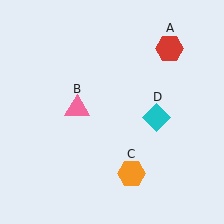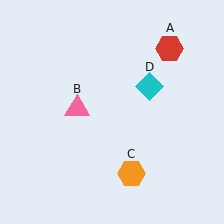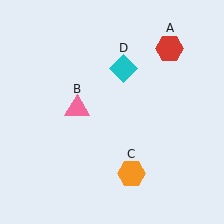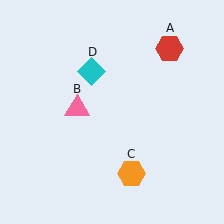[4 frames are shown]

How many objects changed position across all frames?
1 object changed position: cyan diamond (object D).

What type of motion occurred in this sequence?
The cyan diamond (object D) rotated counterclockwise around the center of the scene.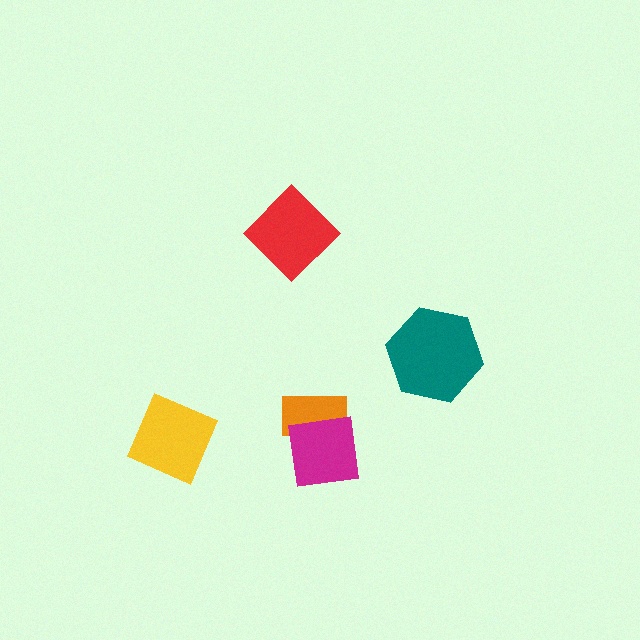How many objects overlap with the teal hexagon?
0 objects overlap with the teal hexagon.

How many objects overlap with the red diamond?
0 objects overlap with the red diamond.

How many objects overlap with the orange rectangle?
1 object overlaps with the orange rectangle.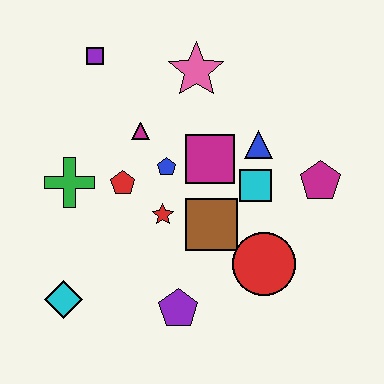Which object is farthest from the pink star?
The cyan diamond is farthest from the pink star.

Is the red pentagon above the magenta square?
No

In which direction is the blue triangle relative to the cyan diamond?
The blue triangle is to the right of the cyan diamond.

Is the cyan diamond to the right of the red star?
No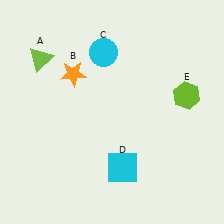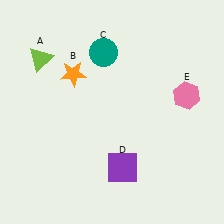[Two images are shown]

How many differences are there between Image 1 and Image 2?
There are 3 differences between the two images.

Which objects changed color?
C changed from cyan to teal. D changed from cyan to purple. E changed from lime to pink.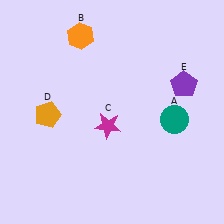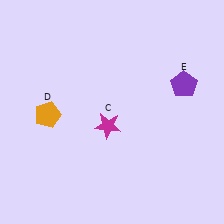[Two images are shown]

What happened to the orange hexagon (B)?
The orange hexagon (B) was removed in Image 2. It was in the top-left area of Image 1.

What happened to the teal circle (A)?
The teal circle (A) was removed in Image 2. It was in the bottom-right area of Image 1.